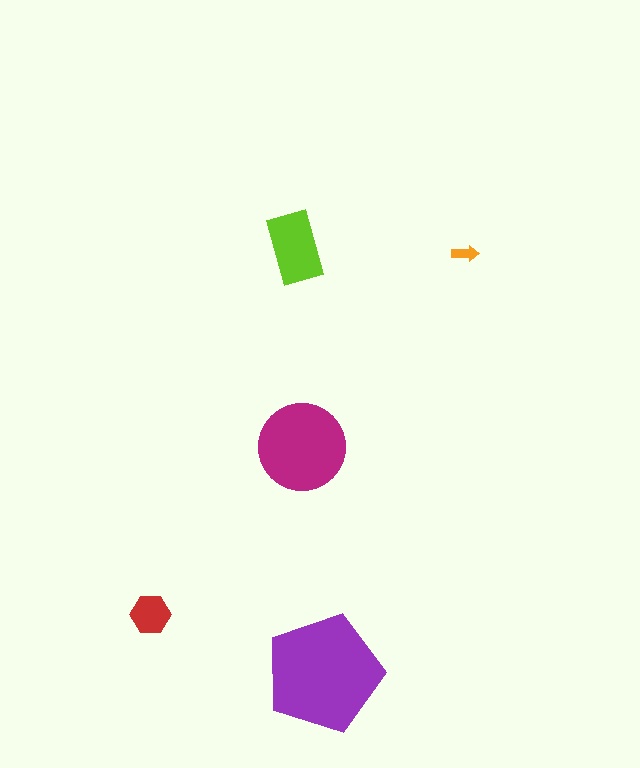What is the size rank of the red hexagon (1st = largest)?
4th.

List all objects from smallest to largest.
The orange arrow, the red hexagon, the lime rectangle, the magenta circle, the purple pentagon.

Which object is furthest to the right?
The orange arrow is rightmost.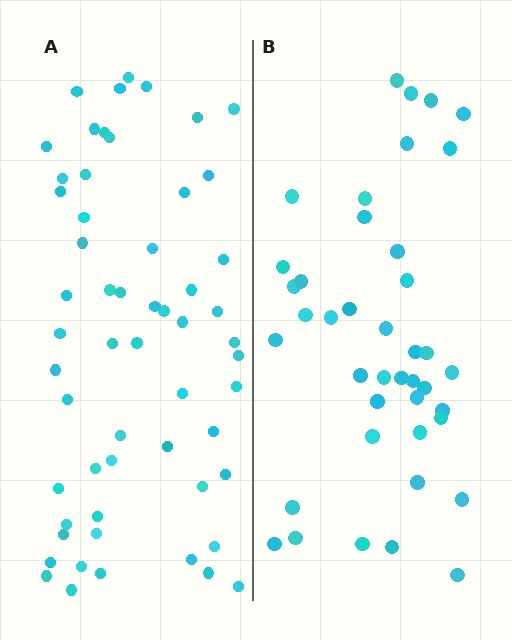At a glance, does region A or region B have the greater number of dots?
Region A (the left region) has more dots.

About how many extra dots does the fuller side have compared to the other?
Region A has approximately 15 more dots than region B.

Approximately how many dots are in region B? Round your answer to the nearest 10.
About 40 dots. (The exact count is 41, which rounds to 40.)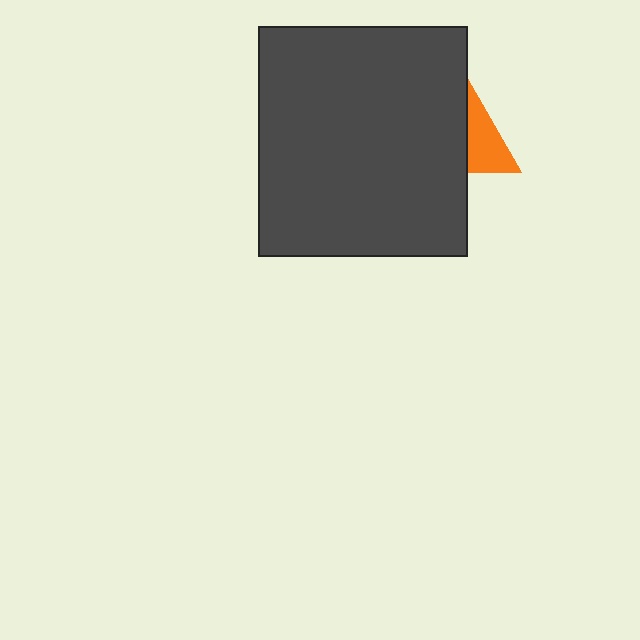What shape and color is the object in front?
The object in front is a dark gray rectangle.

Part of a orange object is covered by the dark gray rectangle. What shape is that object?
It is a triangle.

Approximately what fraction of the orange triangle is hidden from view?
Roughly 57% of the orange triangle is hidden behind the dark gray rectangle.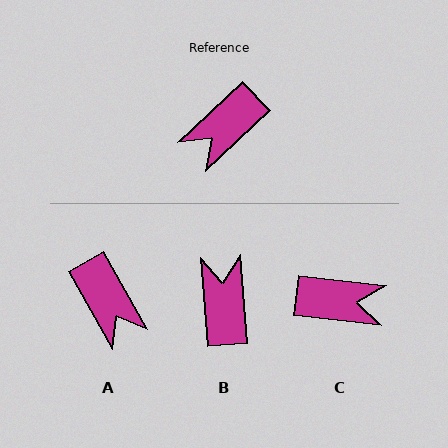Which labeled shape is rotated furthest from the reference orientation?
C, about 130 degrees away.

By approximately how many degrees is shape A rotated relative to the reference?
Approximately 77 degrees counter-clockwise.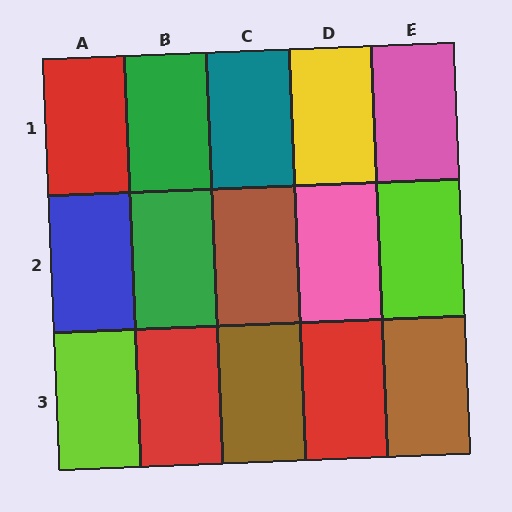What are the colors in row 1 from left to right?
Red, green, teal, yellow, pink.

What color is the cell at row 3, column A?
Lime.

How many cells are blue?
1 cell is blue.